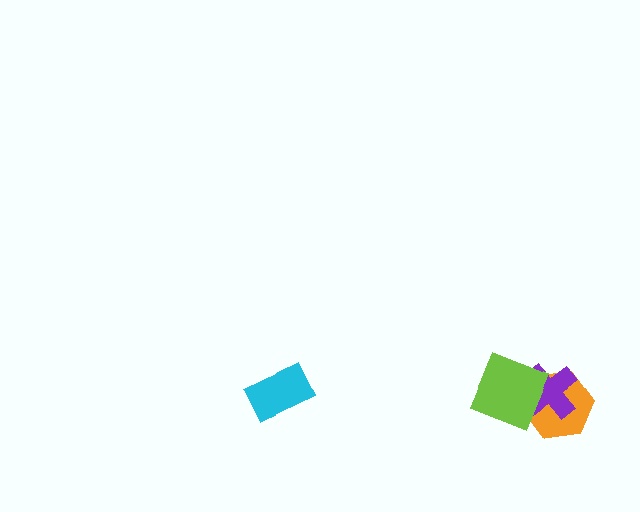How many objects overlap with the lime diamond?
2 objects overlap with the lime diamond.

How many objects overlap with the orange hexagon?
2 objects overlap with the orange hexagon.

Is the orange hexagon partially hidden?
Yes, it is partially covered by another shape.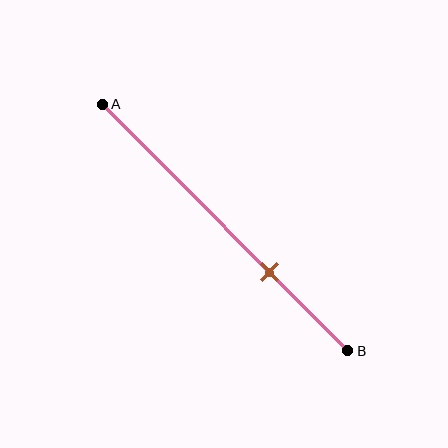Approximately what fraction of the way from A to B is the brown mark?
The brown mark is approximately 70% of the way from A to B.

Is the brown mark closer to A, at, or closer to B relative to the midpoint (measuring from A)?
The brown mark is closer to point B than the midpoint of segment AB.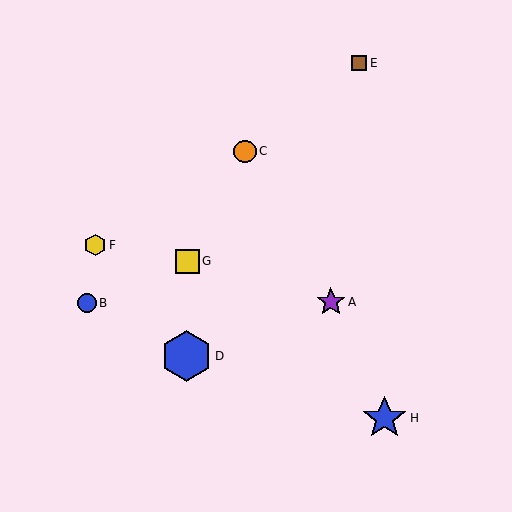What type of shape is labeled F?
Shape F is a yellow hexagon.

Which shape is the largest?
The blue hexagon (labeled D) is the largest.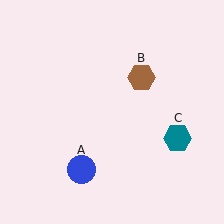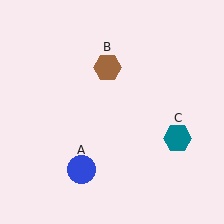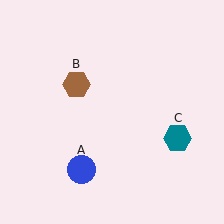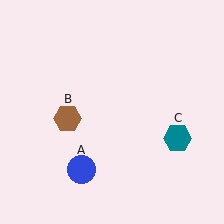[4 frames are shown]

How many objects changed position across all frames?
1 object changed position: brown hexagon (object B).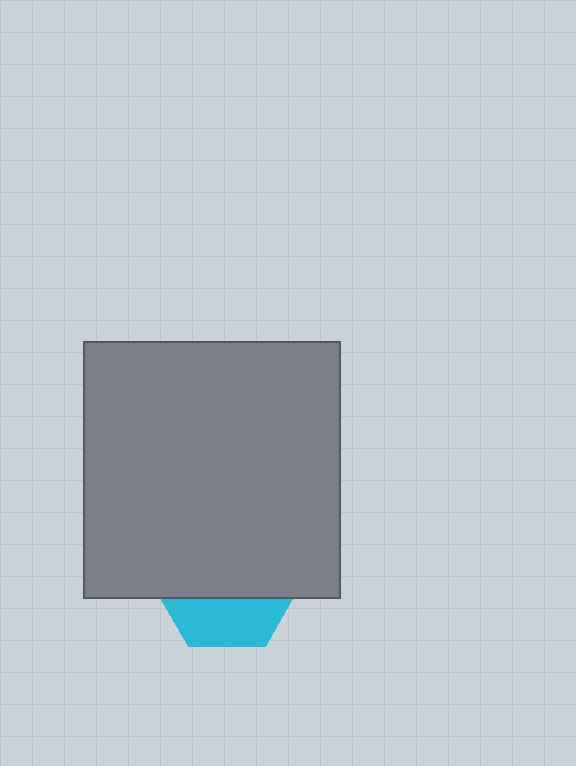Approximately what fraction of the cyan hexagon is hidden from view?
Roughly 68% of the cyan hexagon is hidden behind the gray square.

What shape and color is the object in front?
The object in front is a gray square.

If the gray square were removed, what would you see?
You would see the complete cyan hexagon.